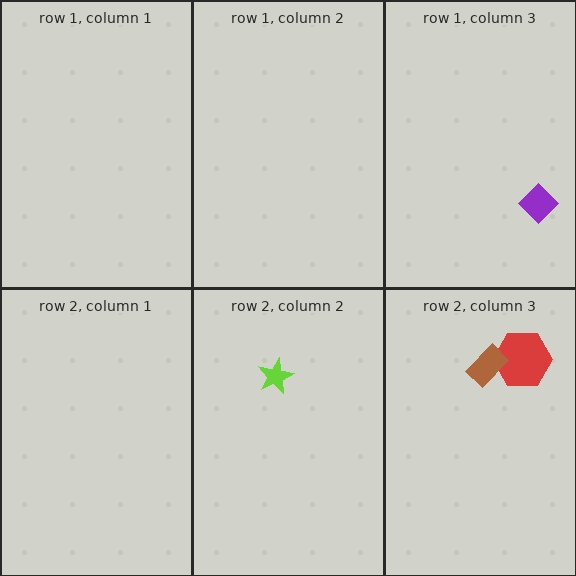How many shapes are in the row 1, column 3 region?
1.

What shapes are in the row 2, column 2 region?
The lime star.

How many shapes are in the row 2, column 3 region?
2.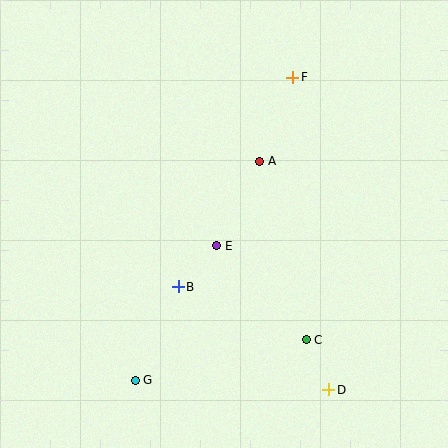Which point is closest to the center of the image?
Point E at (217, 246) is closest to the center.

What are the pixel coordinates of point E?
Point E is at (217, 246).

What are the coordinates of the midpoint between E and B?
The midpoint between E and B is at (197, 266).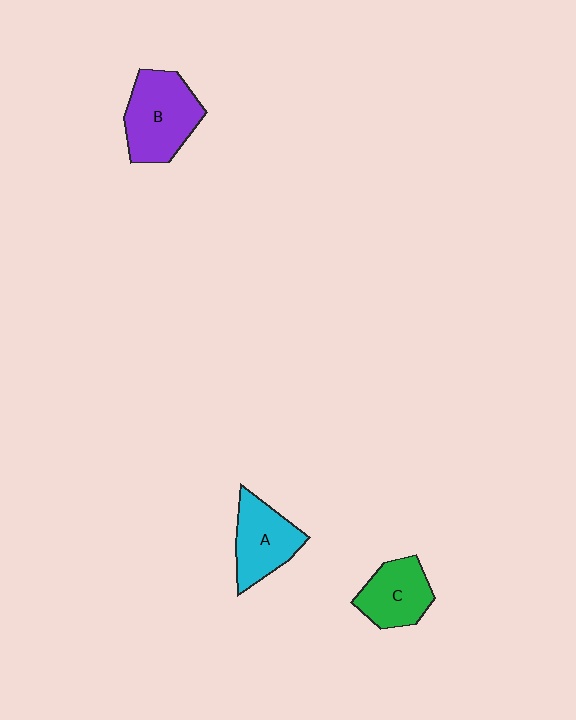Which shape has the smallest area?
Shape C (green).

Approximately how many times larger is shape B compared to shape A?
Approximately 1.3 times.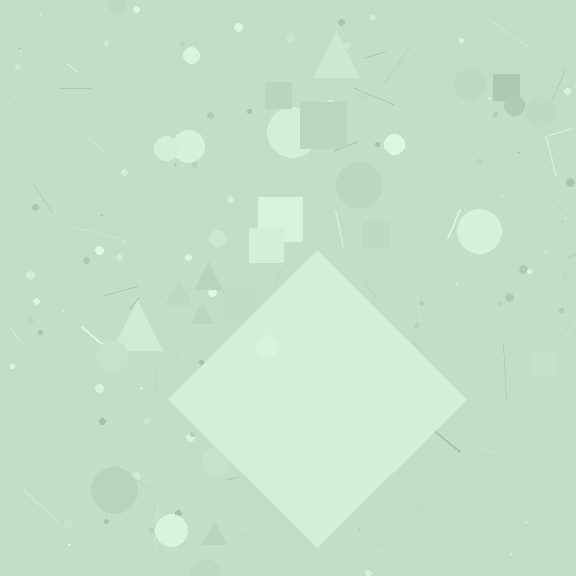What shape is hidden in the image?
A diamond is hidden in the image.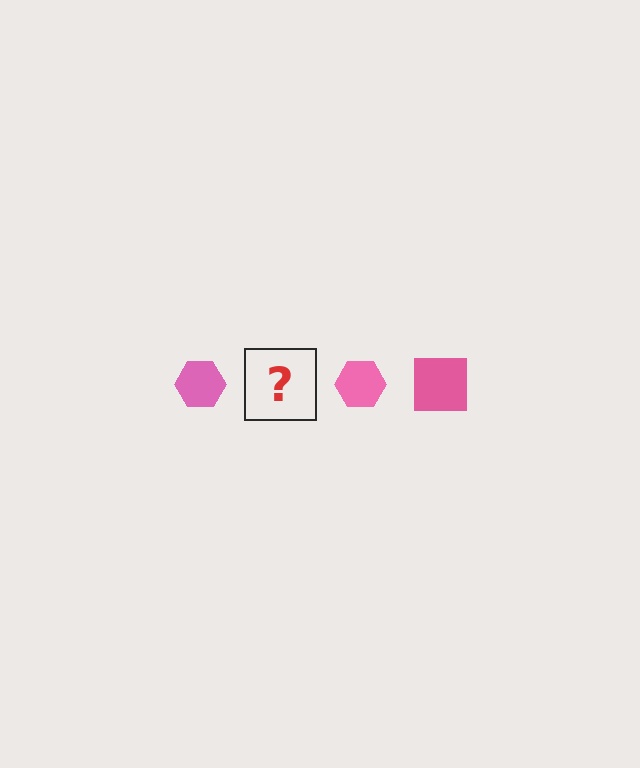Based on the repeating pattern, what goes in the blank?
The blank should be a pink square.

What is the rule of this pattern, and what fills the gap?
The rule is that the pattern cycles through hexagon, square shapes in pink. The gap should be filled with a pink square.